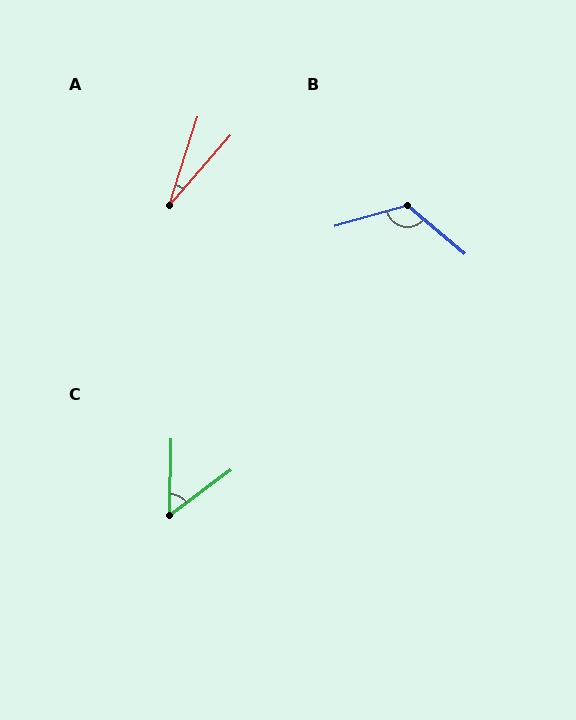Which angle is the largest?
B, at approximately 123 degrees.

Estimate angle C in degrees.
Approximately 52 degrees.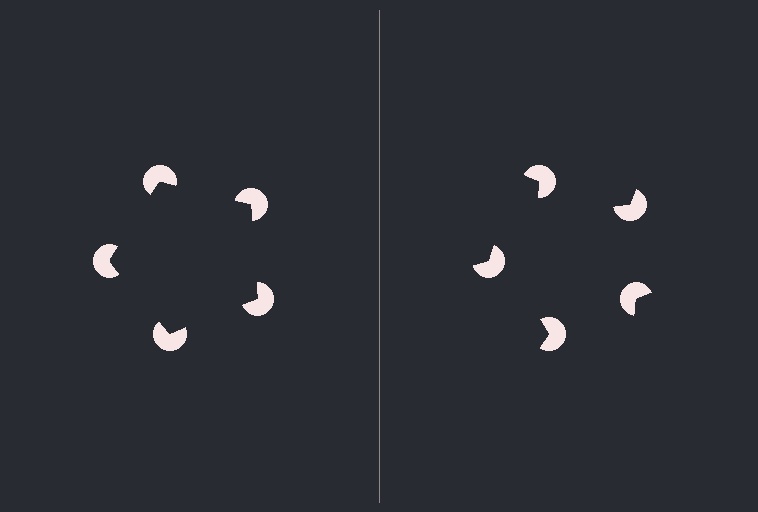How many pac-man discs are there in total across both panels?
10 — 5 on each side.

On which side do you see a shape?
An illusory pentagon appears on the left side. On the right side the wedge cuts are rotated, so no coherent shape forms.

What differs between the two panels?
The pac-man discs are positioned identically on both sides; only the wedge orientations differ. On the left they align to a pentagon; on the right they are misaligned.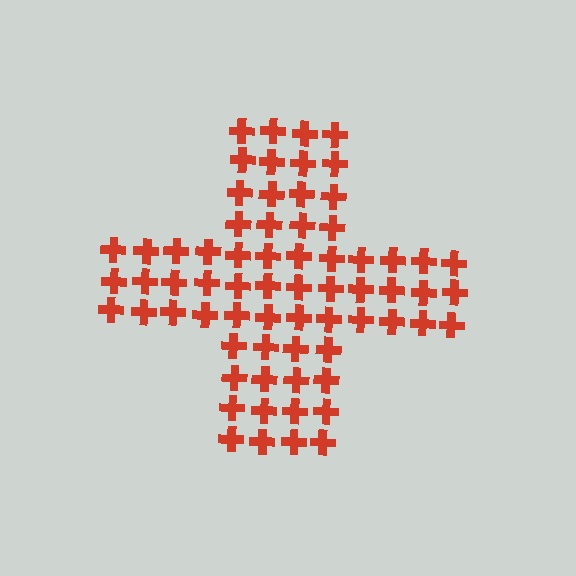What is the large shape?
The large shape is a cross.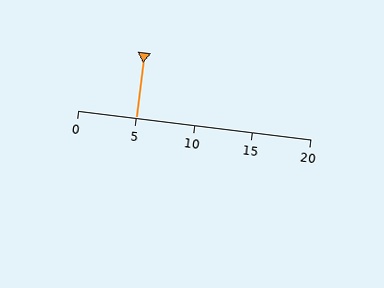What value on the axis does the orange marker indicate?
The marker indicates approximately 5.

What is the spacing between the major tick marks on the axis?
The major ticks are spaced 5 apart.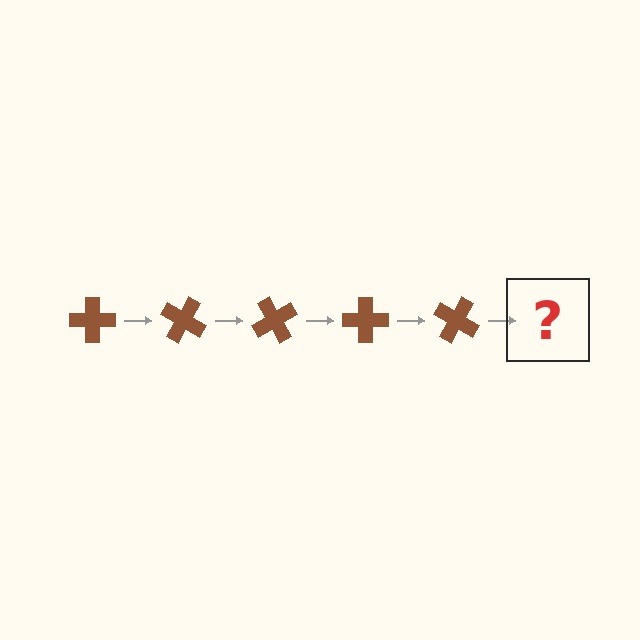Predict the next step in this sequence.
The next step is a brown cross rotated 150 degrees.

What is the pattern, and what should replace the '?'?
The pattern is that the cross rotates 30 degrees each step. The '?' should be a brown cross rotated 150 degrees.